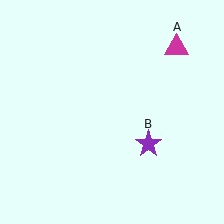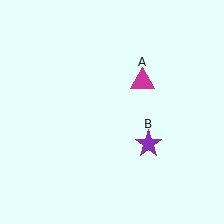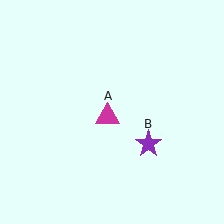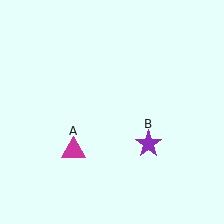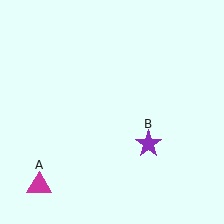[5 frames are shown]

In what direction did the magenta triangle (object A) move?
The magenta triangle (object A) moved down and to the left.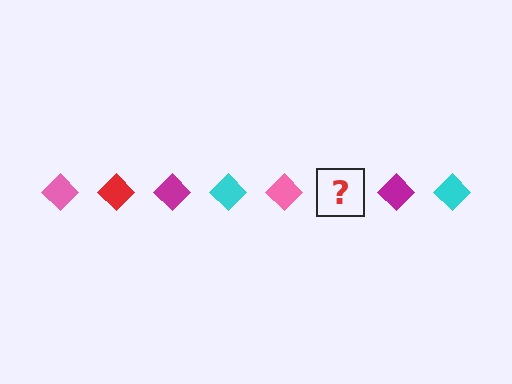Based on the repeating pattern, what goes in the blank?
The blank should be a red diamond.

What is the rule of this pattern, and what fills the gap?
The rule is that the pattern cycles through pink, red, magenta, cyan diamonds. The gap should be filled with a red diamond.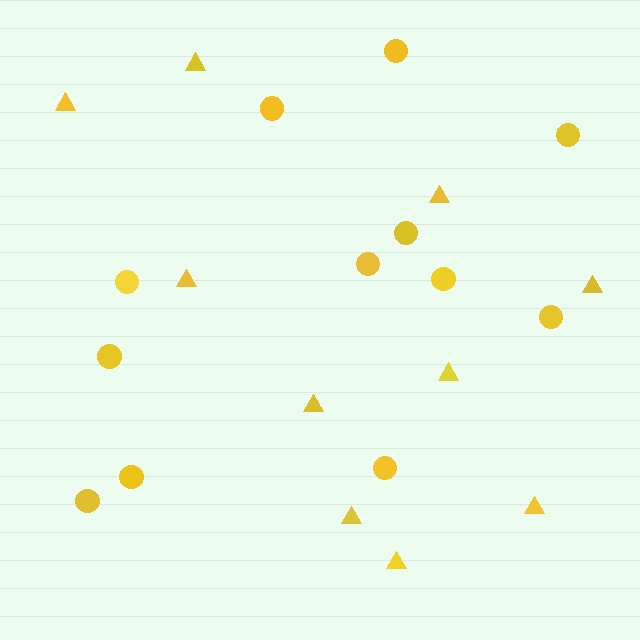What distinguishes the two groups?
There are 2 groups: one group of triangles (10) and one group of circles (12).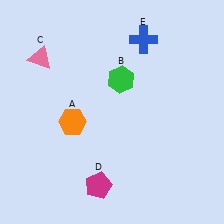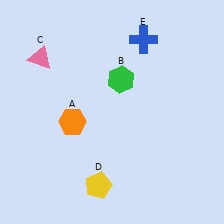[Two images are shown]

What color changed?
The pentagon (D) changed from magenta in Image 1 to yellow in Image 2.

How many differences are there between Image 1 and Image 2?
There is 1 difference between the two images.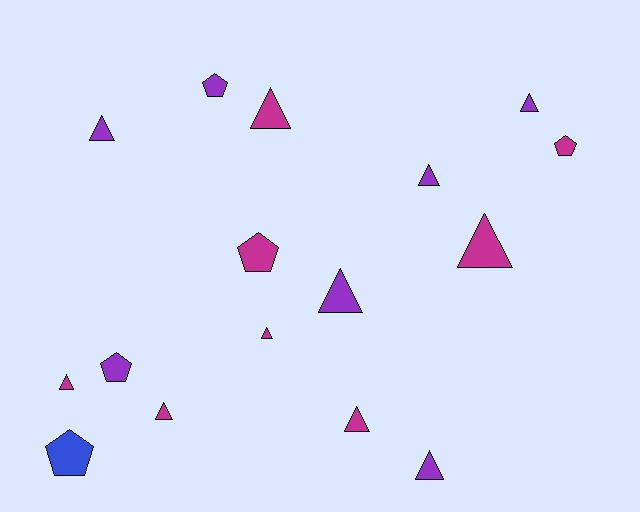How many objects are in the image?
There are 16 objects.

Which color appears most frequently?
Magenta, with 8 objects.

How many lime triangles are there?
There are no lime triangles.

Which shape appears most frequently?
Triangle, with 11 objects.